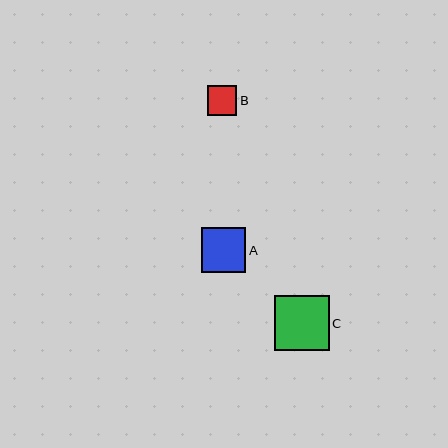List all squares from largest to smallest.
From largest to smallest: C, A, B.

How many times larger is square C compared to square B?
Square C is approximately 1.9 times the size of square B.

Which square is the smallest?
Square B is the smallest with a size of approximately 29 pixels.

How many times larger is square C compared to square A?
Square C is approximately 1.2 times the size of square A.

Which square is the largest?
Square C is the largest with a size of approximately 55 pixels.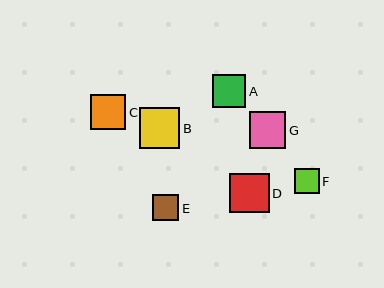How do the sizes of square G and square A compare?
Square G and square A are approximately the same size.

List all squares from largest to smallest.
From largest to smallest: B, D, G, C, A, E, F.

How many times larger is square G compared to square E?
Square G is approximately 1.4 times the size of square E.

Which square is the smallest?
Square F is the smallest with a size of approximately 25 pixels.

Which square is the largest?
Square B is the largest with a size of approximately 41 pixels.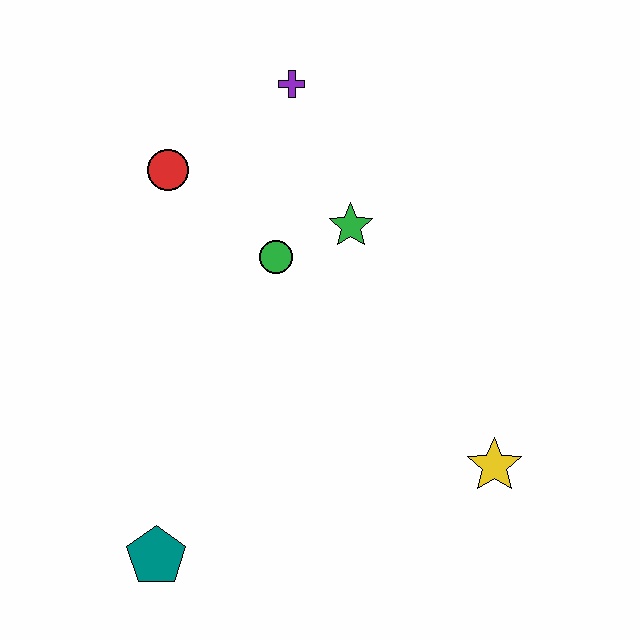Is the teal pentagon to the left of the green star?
Yes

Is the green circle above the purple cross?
No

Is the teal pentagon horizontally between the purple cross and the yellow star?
No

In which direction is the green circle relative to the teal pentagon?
The green circle is above the teal pentagon.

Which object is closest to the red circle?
The green circle is closest to the red circle.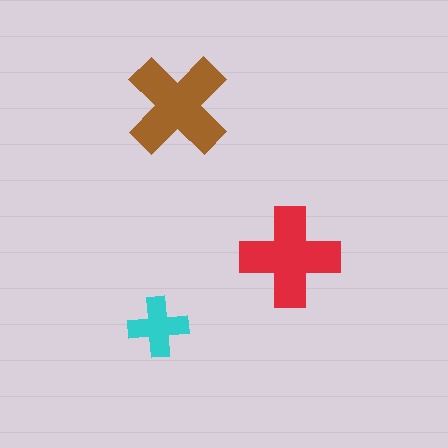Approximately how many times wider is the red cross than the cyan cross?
About 1.5 times wider.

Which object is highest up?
The brown cross is topmost.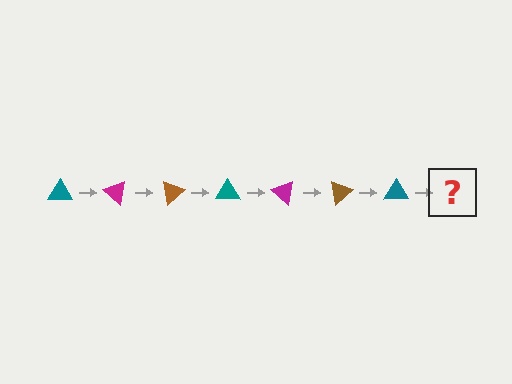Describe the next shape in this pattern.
It should be a magenta triangle, rotated 280 degrees from the start.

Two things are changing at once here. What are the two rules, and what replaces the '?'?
The two rules are that it rotates 40 degrees each step and the color cycles through teal, magenta, and brown. The '?' should be a magenta triangle, rotated 280 degrees from the start.